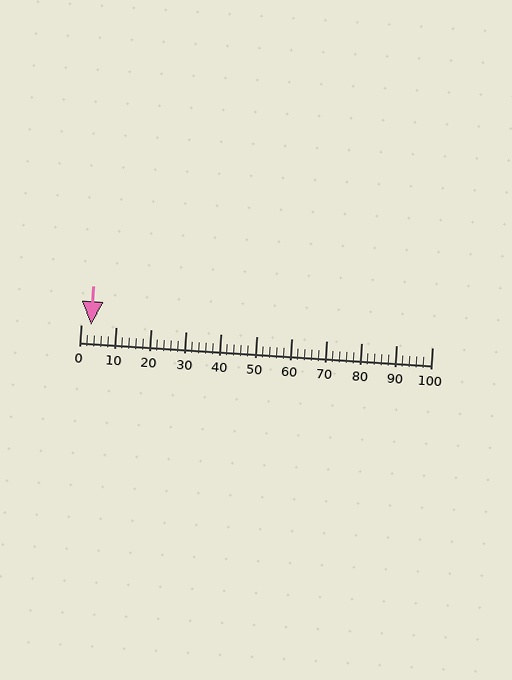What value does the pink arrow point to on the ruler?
The pink arrow points to approximately 3.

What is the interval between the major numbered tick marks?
The major tick marks are spaced 10 units apart.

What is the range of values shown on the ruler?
The ruler shows values from 0 to 100.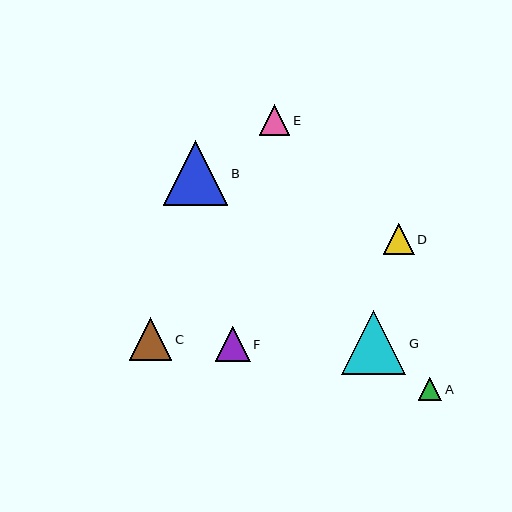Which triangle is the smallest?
Triangle A is the smallest with a size of approximately 23 pixels.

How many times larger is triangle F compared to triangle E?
Triangle F is approximately 1.1 times the size of triangle E.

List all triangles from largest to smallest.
From largest to smallest: B, G, C, F, D, E, A.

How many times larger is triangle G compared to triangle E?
Triangle G is approximately 2.1 times the size of triangle E.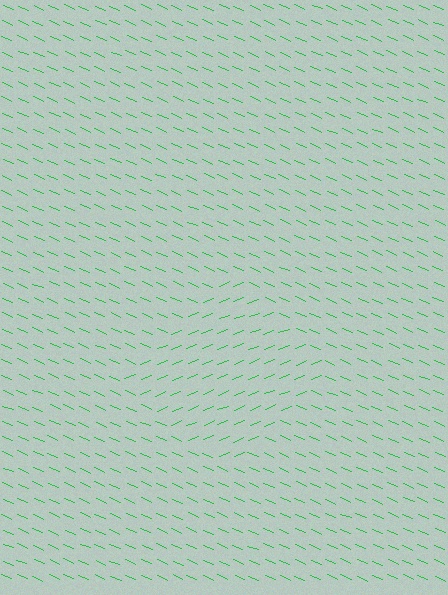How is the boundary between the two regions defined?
The boundary is defined purely by a change in line orientation (approximately 45 degrees difference). All lines are the same color and thickness.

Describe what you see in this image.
The image is filled with small green line segments. A diamond region in the image has lines oriented differently from the surrounding lines, creating a visible texture boundary.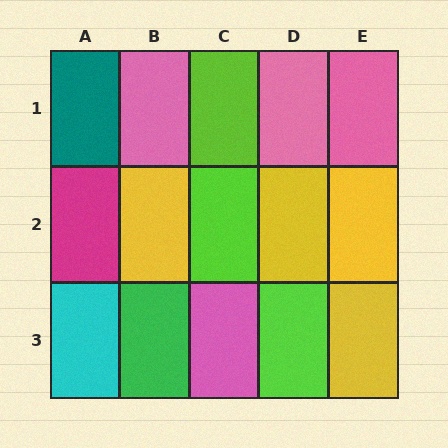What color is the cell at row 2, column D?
Yellow.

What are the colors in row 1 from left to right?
Teal, pink, lime, pink, pink.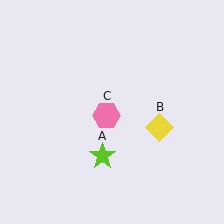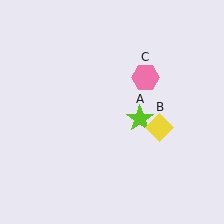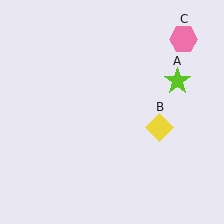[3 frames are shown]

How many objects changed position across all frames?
2 objects changed position: lime star (object A), pink hexagon (object C).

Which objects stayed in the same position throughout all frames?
Yellow diamond (object B) remained stationary.